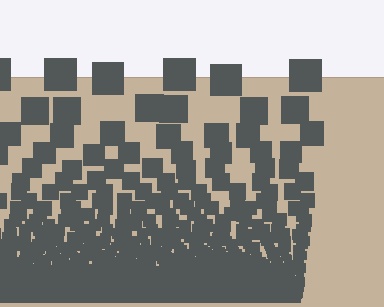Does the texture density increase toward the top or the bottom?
Density increases toward the bottom.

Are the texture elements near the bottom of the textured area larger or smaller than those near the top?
Smaller. The gradient is inverted — elements near the bottom are smaller and denser.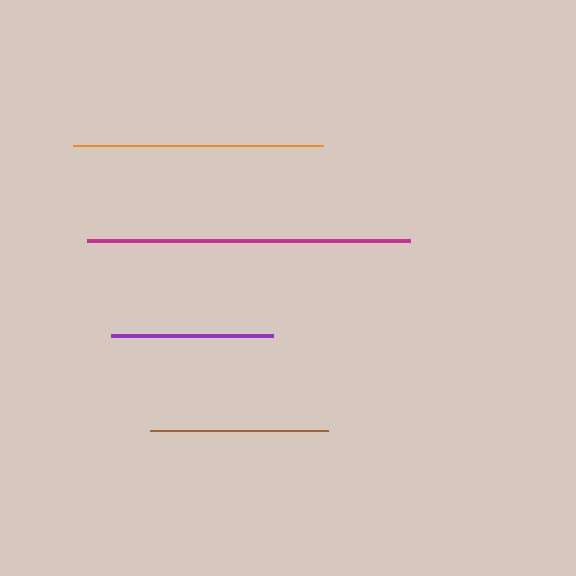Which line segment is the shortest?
The purple line is the shortest at approximately 161 pixels.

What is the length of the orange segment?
The orange segment is approximately 250 pixels long.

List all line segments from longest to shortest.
From longest to shortest: magenta, orange, brown, purple.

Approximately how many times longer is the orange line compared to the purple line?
The orange line is approximately 1.6 times the length of the purple line.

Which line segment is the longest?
The magenta line is the longest at approximately 323 pixels.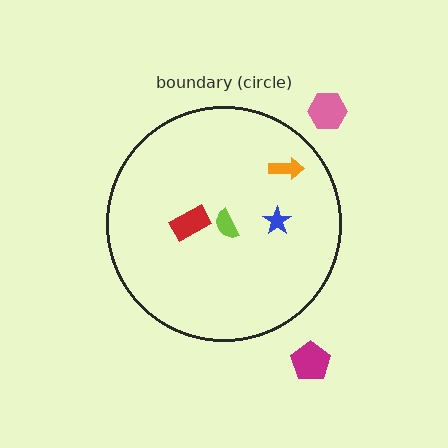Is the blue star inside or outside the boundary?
Inside.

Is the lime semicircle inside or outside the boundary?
Inside.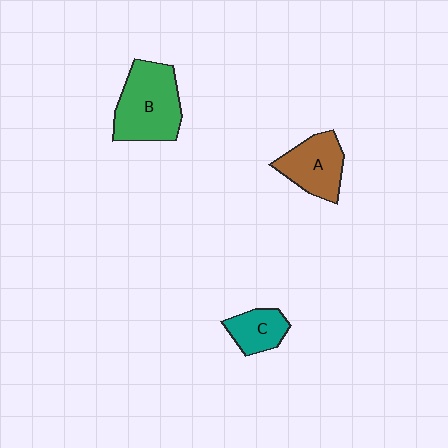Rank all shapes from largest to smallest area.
From largest to smallest: B (green), A (brown), C (teal).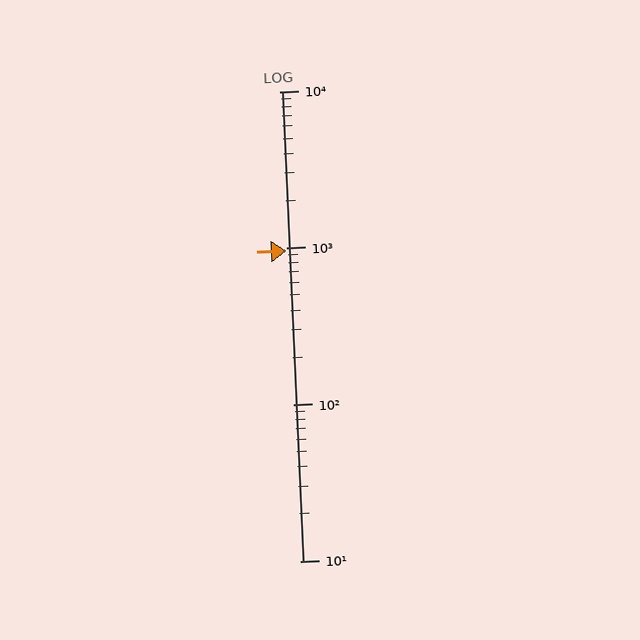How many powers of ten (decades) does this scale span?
The scale spans 3 decades, from 10 to 10000.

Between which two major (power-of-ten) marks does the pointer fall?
The pointer is between 100 and 1000.